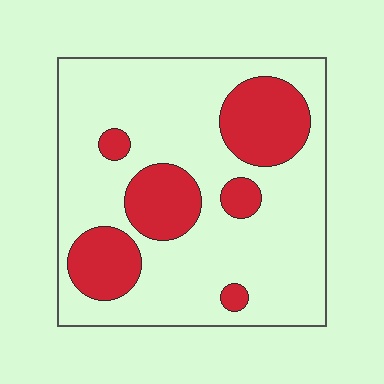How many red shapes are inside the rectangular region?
6.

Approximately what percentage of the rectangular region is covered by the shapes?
Approximately 25%.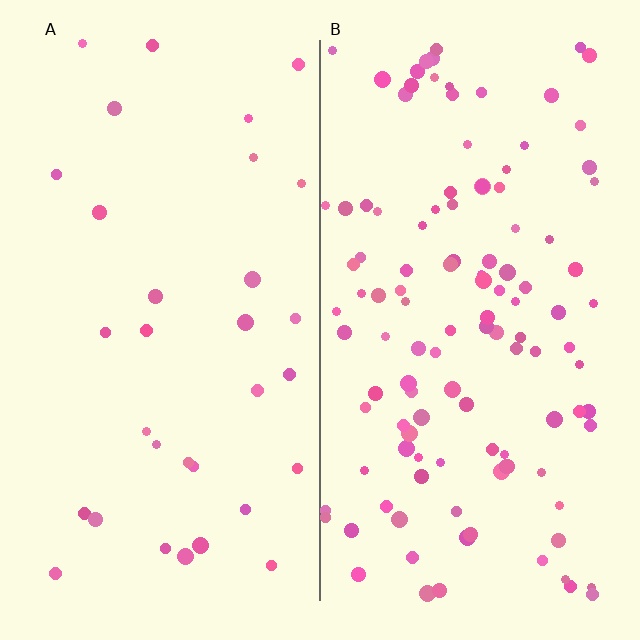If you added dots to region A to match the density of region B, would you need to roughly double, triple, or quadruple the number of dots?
Approximately quadruple.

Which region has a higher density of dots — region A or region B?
B (the right).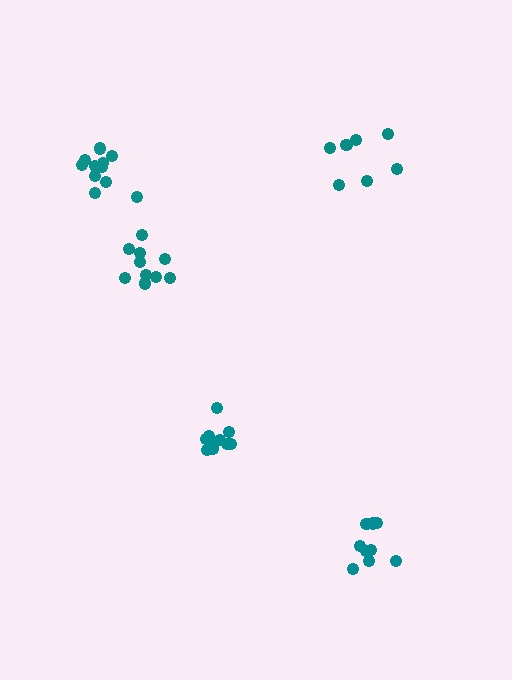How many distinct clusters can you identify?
There are 5 distinct clusters.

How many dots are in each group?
Group 1: 10 dots, Group 2: 10 dots, Group 3: 9 dots, Group 4: 7 dots, Group 5: 12 dots (48 total).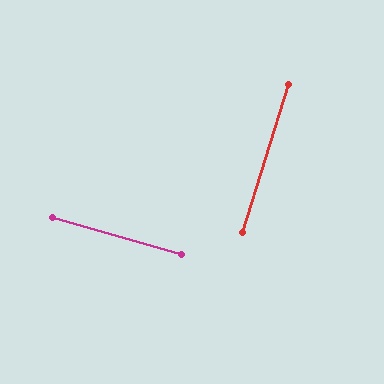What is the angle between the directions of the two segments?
Approximately 89 degrees.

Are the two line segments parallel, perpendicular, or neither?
Perpendicular — they meet at approximately 89°.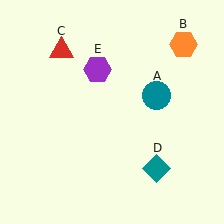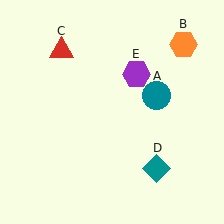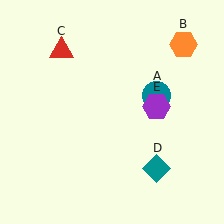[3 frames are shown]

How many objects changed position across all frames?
1 object changed position: purple hexagon (object E).